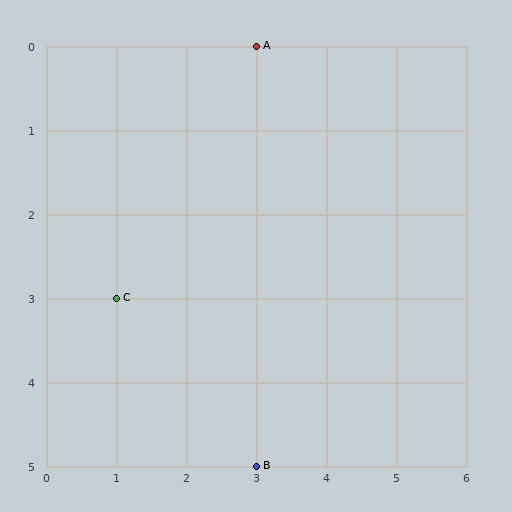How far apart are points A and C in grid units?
Points A and C are 2 columns and 3 rows apart (about 3.6 grid units diagonally).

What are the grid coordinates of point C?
Point C is at grid coordinates (1, 3).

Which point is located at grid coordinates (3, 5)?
Point B is at (3, 5).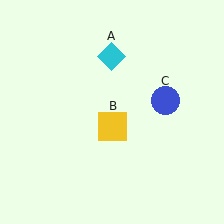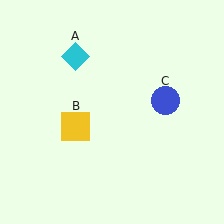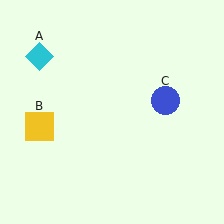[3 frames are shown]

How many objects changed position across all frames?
2 objects changed position: cyan diamond (object A), yellow square (object B).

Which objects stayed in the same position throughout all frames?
Blue circle (object C) remained stationary.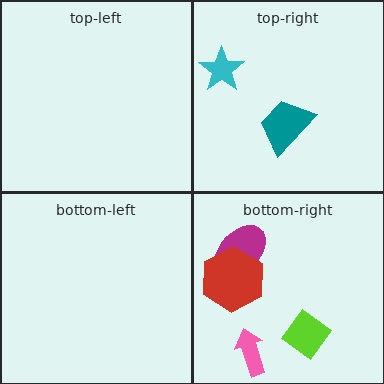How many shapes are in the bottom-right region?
4.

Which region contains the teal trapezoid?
The top-right region.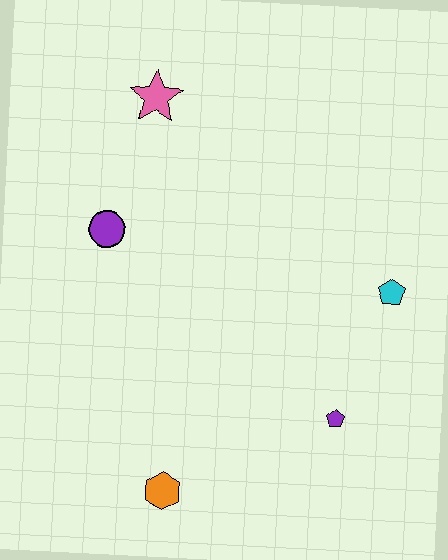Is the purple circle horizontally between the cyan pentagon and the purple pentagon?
No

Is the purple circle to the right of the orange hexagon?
No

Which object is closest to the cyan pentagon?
The purple pentagon is closest to the cyan pentagon.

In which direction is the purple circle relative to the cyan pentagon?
The purple circle is to the left of the cyan pentagon.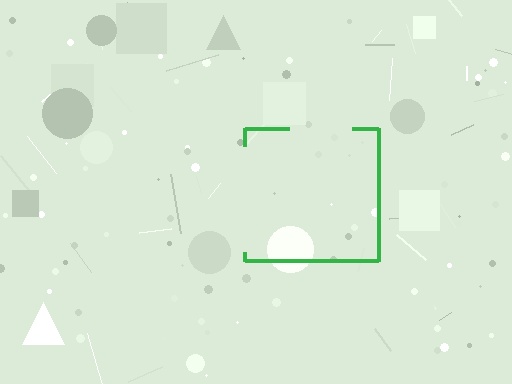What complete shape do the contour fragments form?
The contour fragments form a square.